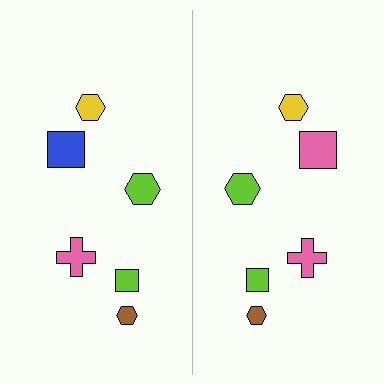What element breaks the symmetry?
The pink square on the right side breaks the symmetry — its mirror counterpart is blue.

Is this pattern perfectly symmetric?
No, the pattern is not perfectly symmetric. The pink square on the right side breaks the symmetry — its mirror counterpart is blue.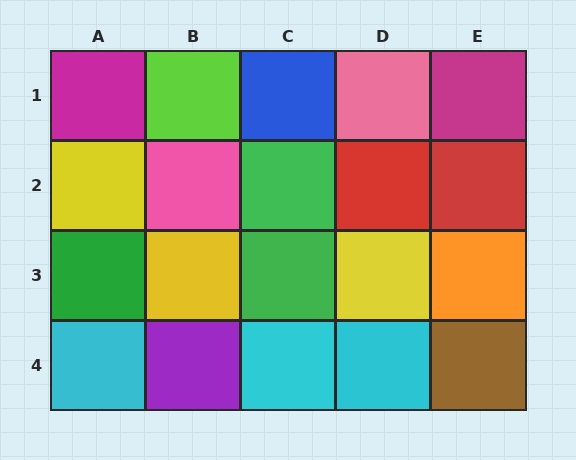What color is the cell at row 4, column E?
Brown.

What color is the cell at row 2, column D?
Red.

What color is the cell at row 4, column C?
Cyan.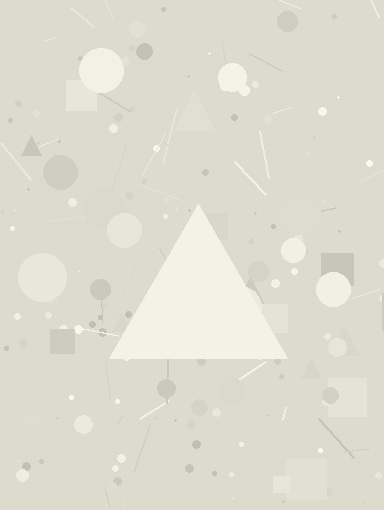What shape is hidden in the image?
A triangle is hidden in the image.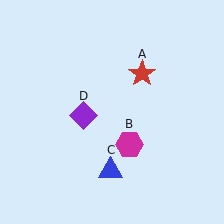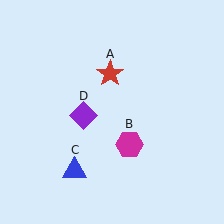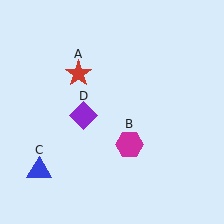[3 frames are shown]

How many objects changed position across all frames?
2 objects changed position: red star (object A), blue triangle (object C).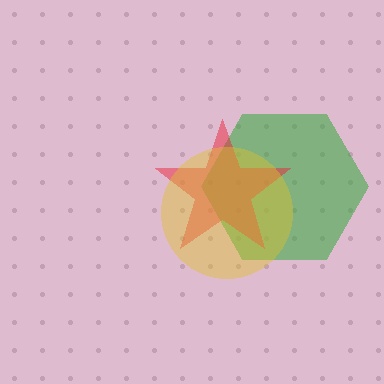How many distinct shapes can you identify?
There are 3 distinct shapes: a green hexagon, a red star, a yellow circle.